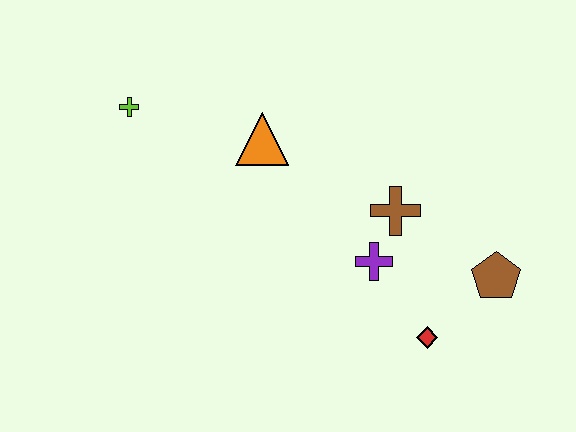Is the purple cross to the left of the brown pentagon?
Yes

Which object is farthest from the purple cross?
The lime cross is farthest from the purple cross.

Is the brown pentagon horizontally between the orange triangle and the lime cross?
No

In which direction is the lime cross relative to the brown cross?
The lime cross is to the left of the brown cross.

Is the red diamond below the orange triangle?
Yes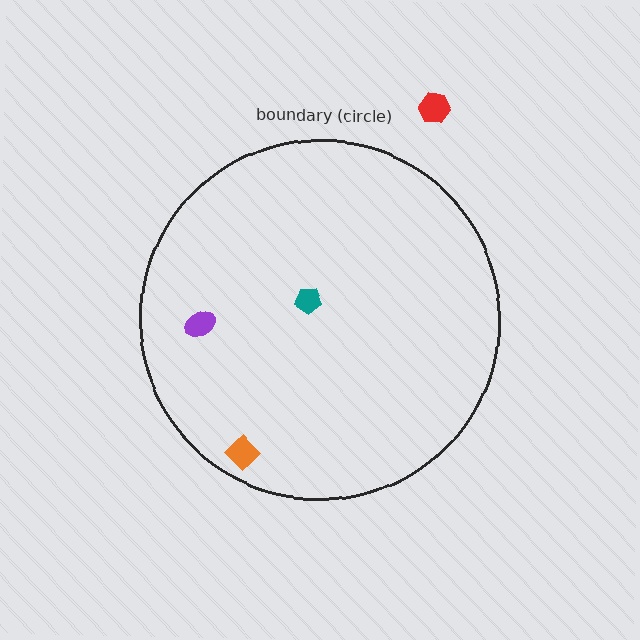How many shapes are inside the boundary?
3 inside, 1 outside.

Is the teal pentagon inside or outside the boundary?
Inside.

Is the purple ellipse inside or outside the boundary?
Inside.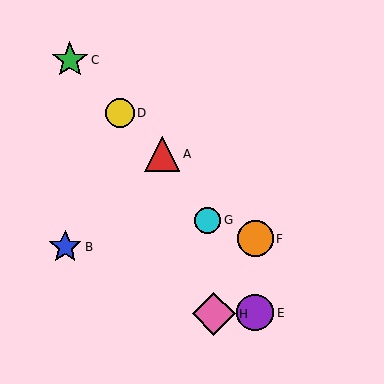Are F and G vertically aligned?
No, F is at x≈255 and G is at x≈208.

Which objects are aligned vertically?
Objects E, F are aligned vertically.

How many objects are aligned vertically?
2 objects (E, F) are aligned vertically.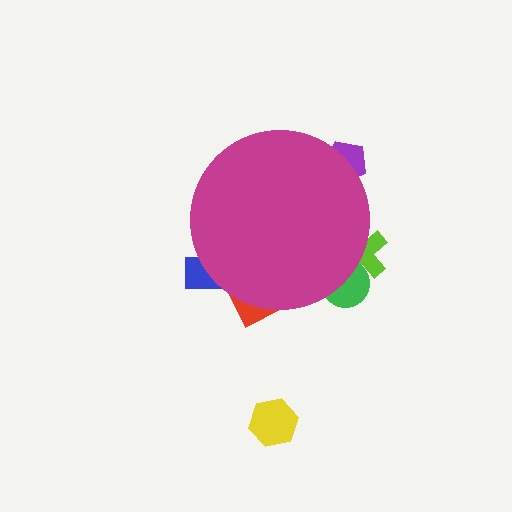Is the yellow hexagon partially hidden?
No, the yellow hexagon is fully visible.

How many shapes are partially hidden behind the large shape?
5 shapes are partially hidden.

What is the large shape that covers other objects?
A magenta circle.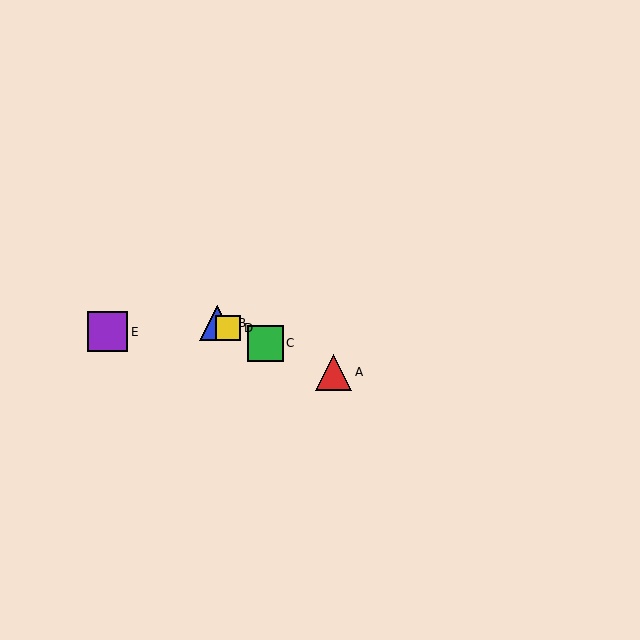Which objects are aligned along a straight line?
Objects A, B, C, D are aligned along a straight line.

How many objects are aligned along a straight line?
4 objects (A, B, C, D) are aligned along a straight line.